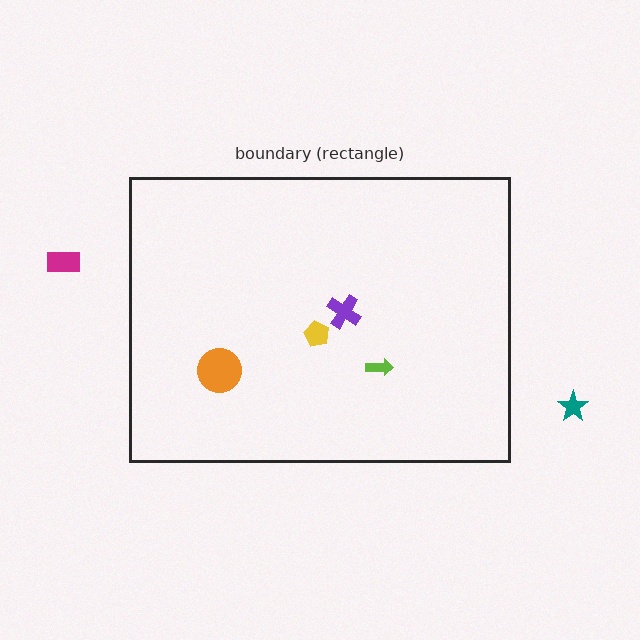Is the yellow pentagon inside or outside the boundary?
Inside.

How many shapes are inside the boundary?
4 inside, 2 outside.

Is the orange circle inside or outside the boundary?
Inside.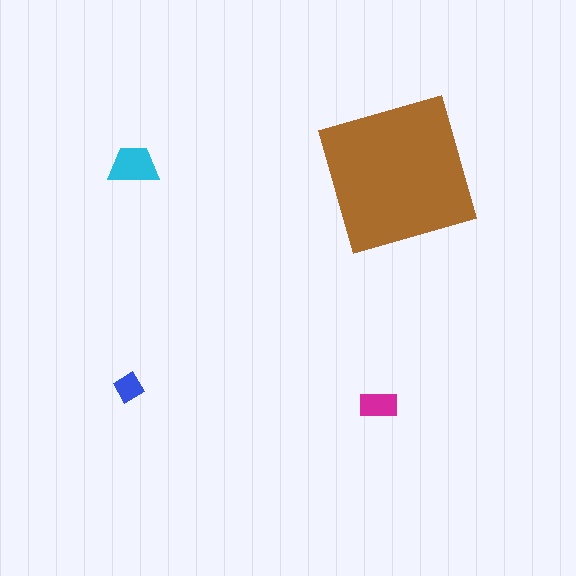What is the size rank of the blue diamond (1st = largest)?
4th.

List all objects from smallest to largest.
The blue diamond, the magenta rectangle, the cyan trapezoid, the brown square.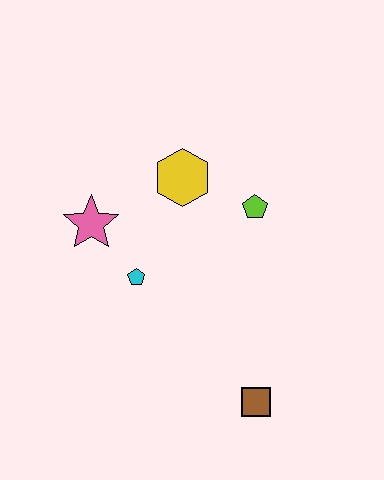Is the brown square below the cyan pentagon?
Yes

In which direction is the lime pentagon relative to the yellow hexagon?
The lime pentagon is to the right of the yellow hexagon.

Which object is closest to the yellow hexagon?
The lime pentagon is closest to the yellow hexagon.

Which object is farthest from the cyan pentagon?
The brown square is farthest from the cyan pentagon.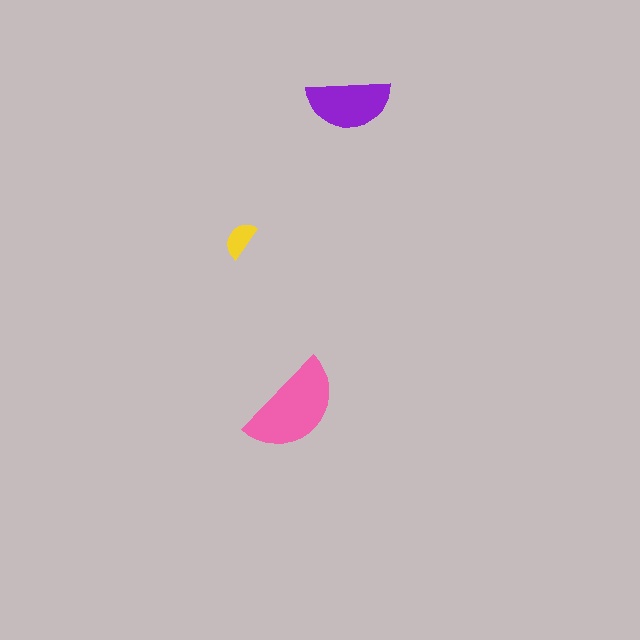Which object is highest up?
The purple semicircle is topmost.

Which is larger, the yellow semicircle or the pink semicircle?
The pink one.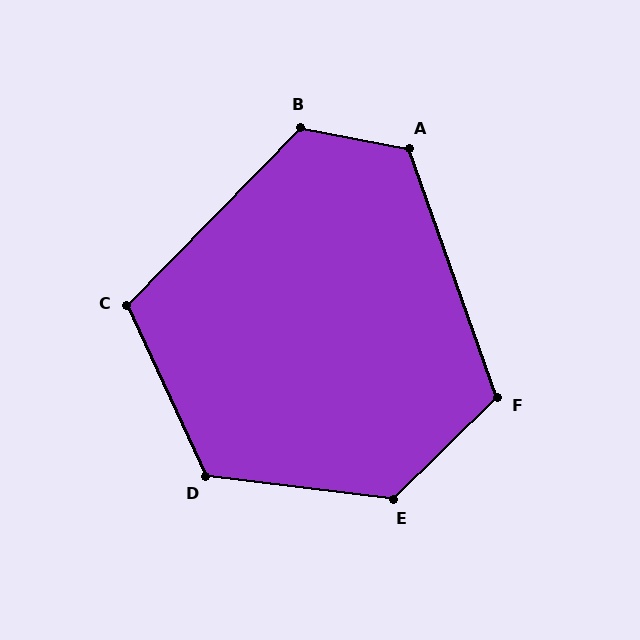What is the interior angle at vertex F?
Approximately 115 degrees (obtuse).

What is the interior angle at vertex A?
Approximately 120 degrees (obtuse).